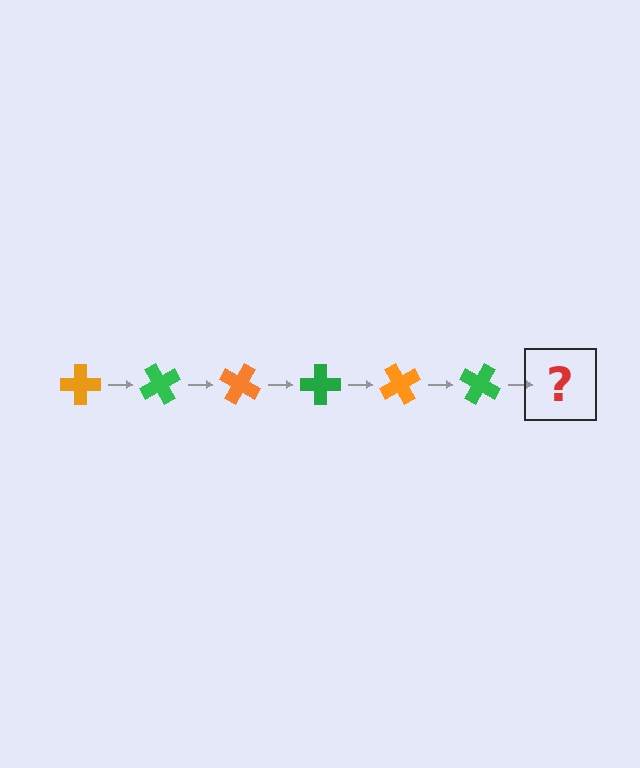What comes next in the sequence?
The next element should be an orange cross, rotated 360 degrees from the start.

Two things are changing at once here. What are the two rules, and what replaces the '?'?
The two rules are that it rotates 60 degrees each step and the color cycles through orange and green. The '?' should be an orange cross, rotated 360 degrees from the start.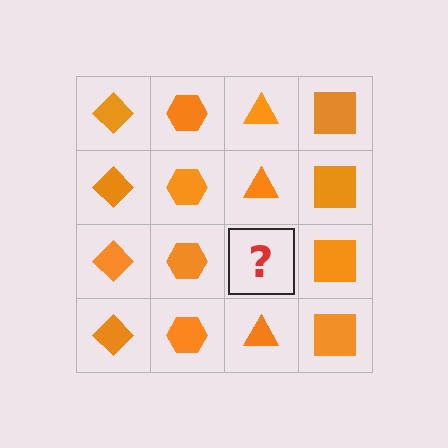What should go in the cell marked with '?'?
The missing cell should contain an orange triangle.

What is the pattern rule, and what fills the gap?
The rule is that each column has a consistent shape. The gap should be filled with an orange triangle.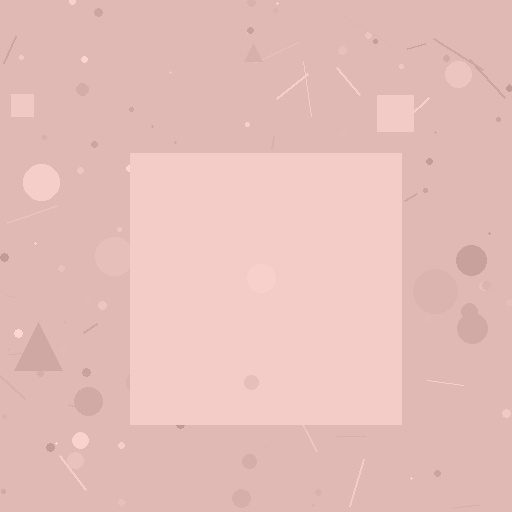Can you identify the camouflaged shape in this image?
The camouflaged shape is a square.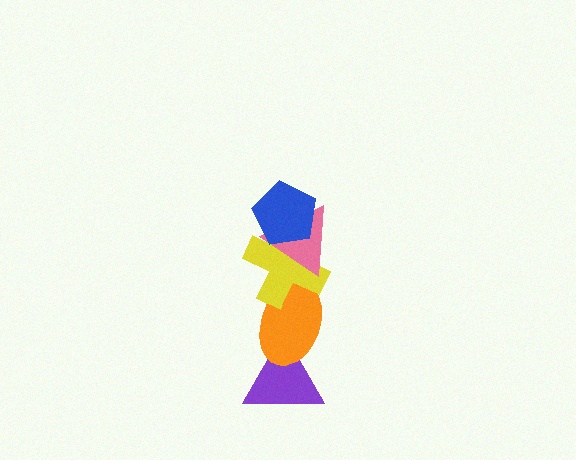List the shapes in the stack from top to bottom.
From top to bottom: the blue pentagon, the pink triangle, the yellow cross, the orange ellipse, the purple triangle.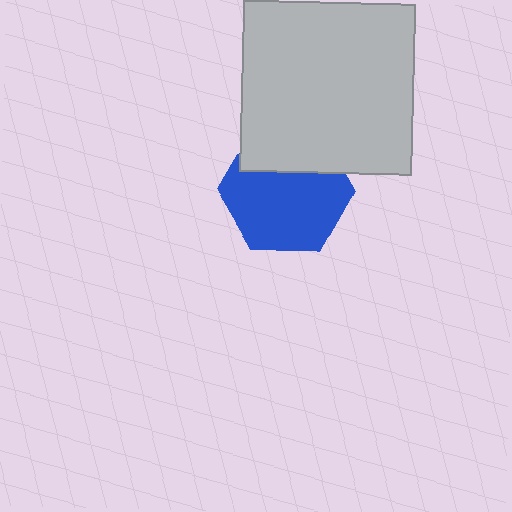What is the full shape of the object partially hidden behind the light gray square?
The partially hidden object is a blue hexagon.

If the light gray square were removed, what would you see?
You would see the complete blue hexagon.